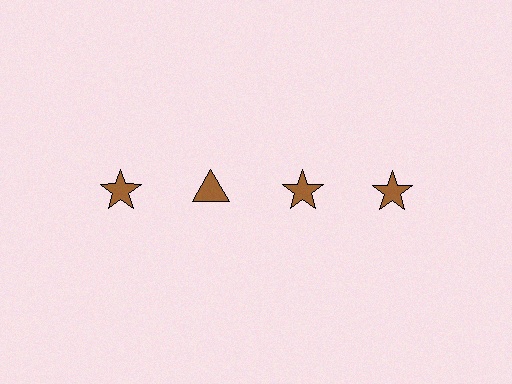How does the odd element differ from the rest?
It has a different shape: triangle instead of star.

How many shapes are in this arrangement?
There are 4 shapes arranged in a grid pattern.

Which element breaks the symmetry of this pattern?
The brown triangle in the top row, second from left column breaks the symmetry. All other shapes are brown stars.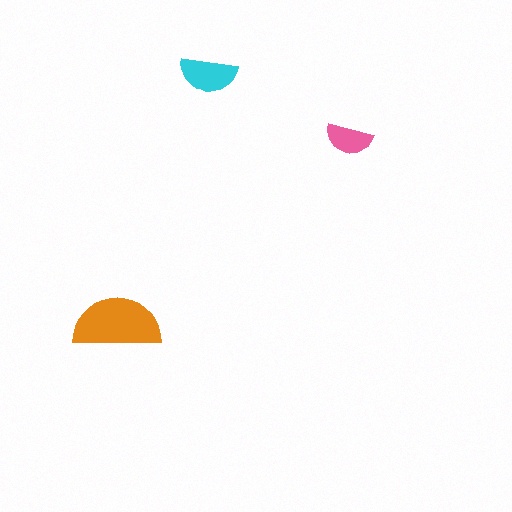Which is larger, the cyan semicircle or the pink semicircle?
The cyan one.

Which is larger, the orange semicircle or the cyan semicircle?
The orange one.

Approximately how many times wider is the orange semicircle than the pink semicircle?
About 2 times wider.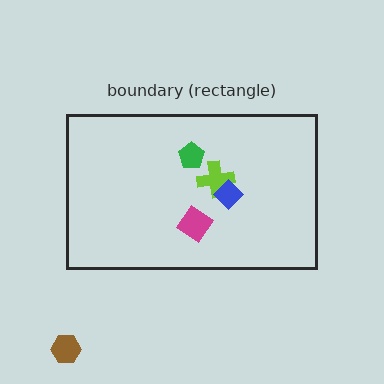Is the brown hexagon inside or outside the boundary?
Outside.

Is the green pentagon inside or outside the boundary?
Inside.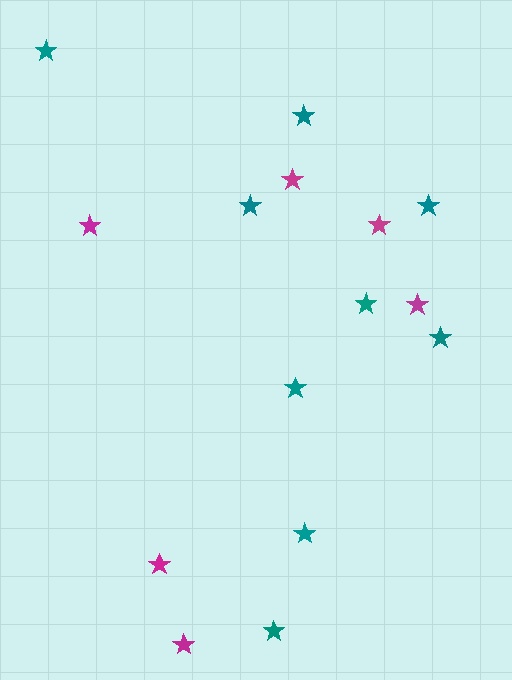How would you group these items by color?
There are 2 groups: one group of magenta stars (6) and one group of teal stars (9).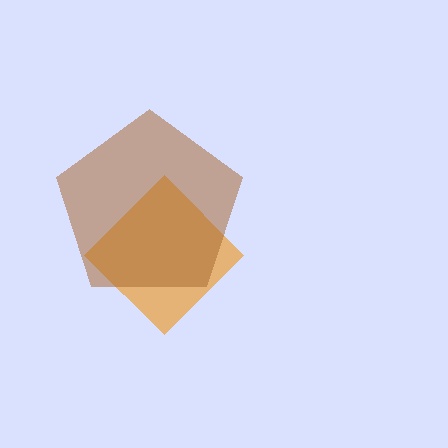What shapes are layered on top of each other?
The layered shapes are: an orange diamond, a brown pentagon.